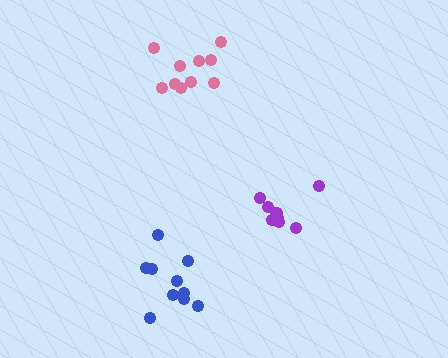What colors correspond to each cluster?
The clusters are colored: purple, pink, blue.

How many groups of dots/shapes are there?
There are 3 groups.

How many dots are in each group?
Group 1: 8 dots, Group 2: 10 dots, Group 3: 10 dots (28 total).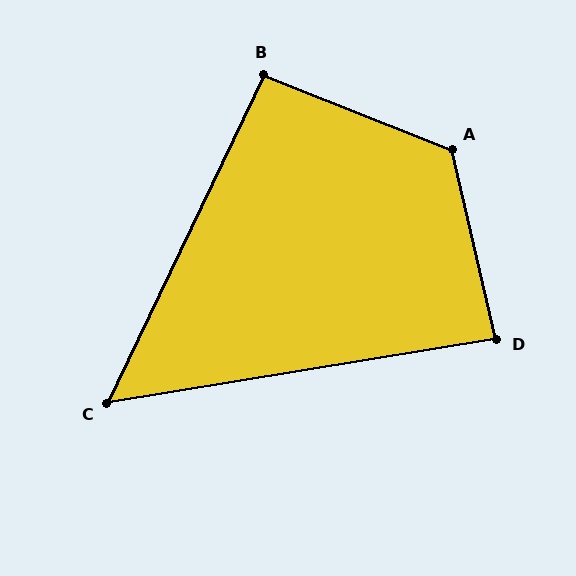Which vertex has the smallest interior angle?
C, at approximately 55 degrees.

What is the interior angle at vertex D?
Approximately 86 degrees (approximately right).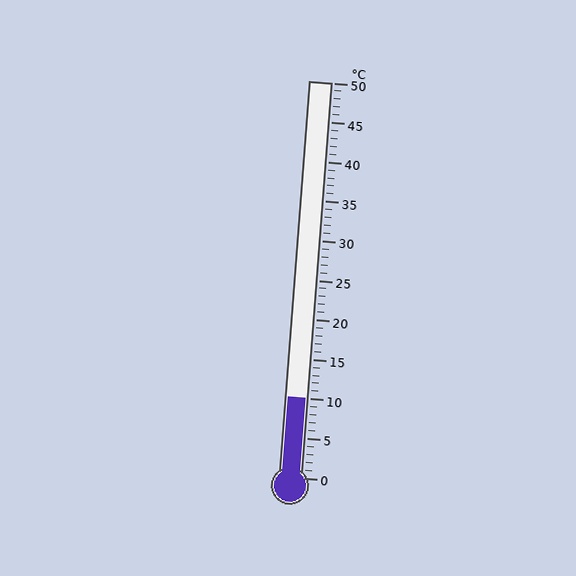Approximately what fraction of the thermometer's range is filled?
The thermometer is filled to approximately 20% of its range.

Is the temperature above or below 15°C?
The temperature is below 15°C.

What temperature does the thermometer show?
The thermometer shows approximately 10°C.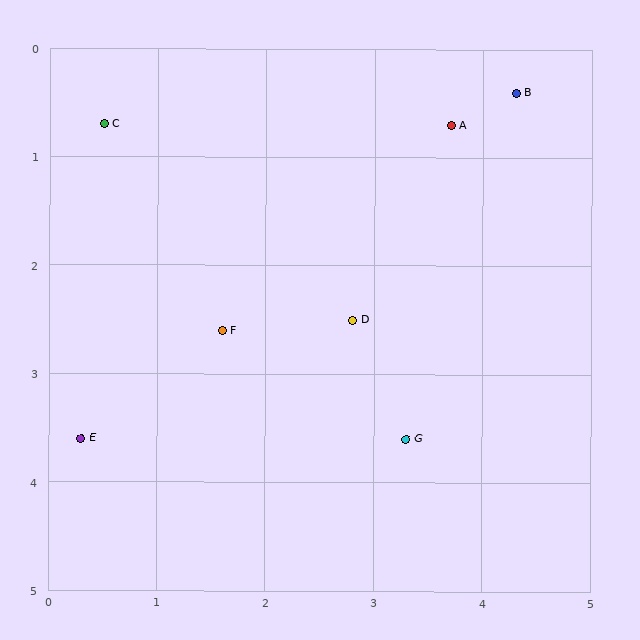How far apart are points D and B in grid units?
Points D and B are about 2.6 grid units apart.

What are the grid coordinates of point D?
Point D is at approximately (2.8, 2.5).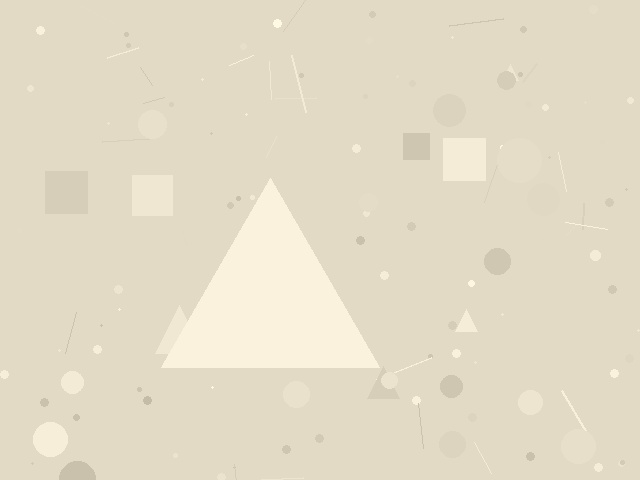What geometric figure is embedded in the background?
A triangle is embedded in the background.